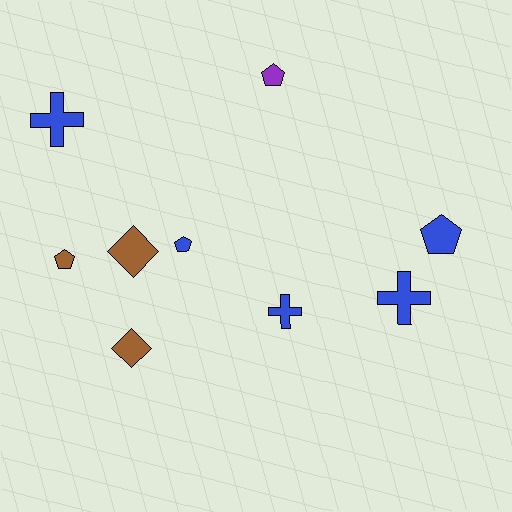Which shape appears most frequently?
Pentagon, with 4 objects.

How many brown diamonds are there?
There are 2 brown diamonds.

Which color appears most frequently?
Blue, with 5 objects.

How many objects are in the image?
There are 9 objects.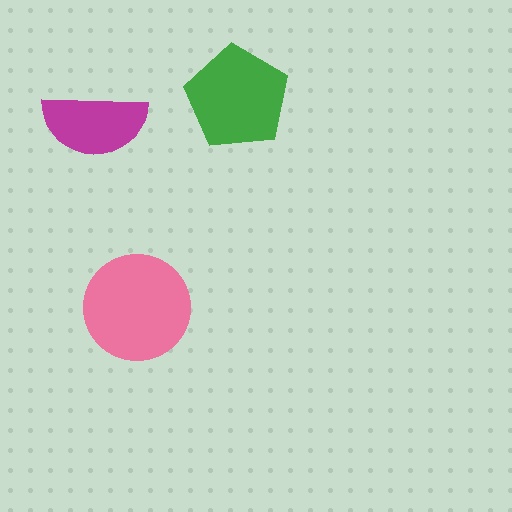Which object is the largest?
The pink circle.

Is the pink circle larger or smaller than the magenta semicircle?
Larger.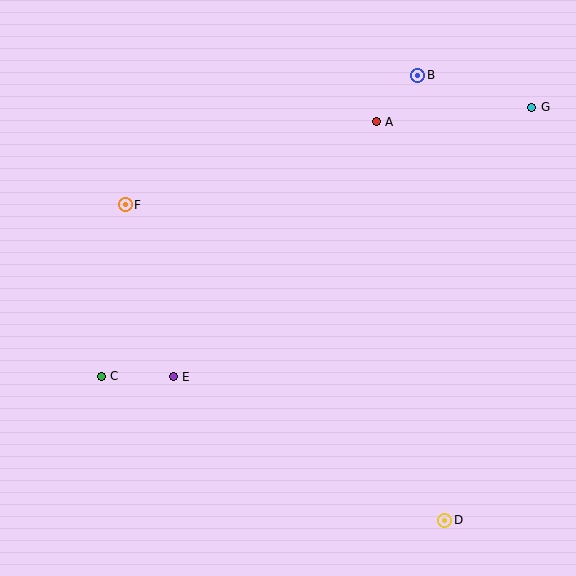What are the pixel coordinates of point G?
Point G is at (532, 107).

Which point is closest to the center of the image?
Point E at (173, 377) is closest to the center.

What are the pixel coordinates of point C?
Point C is at (101, 376).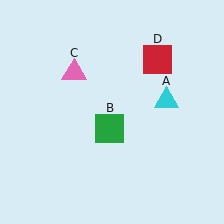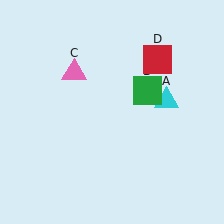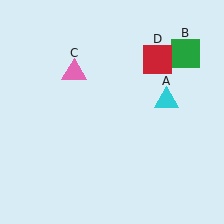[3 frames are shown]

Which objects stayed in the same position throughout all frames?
Cyan triangle (object A) and pink triangle (object C) and red square (object D) remained stationary.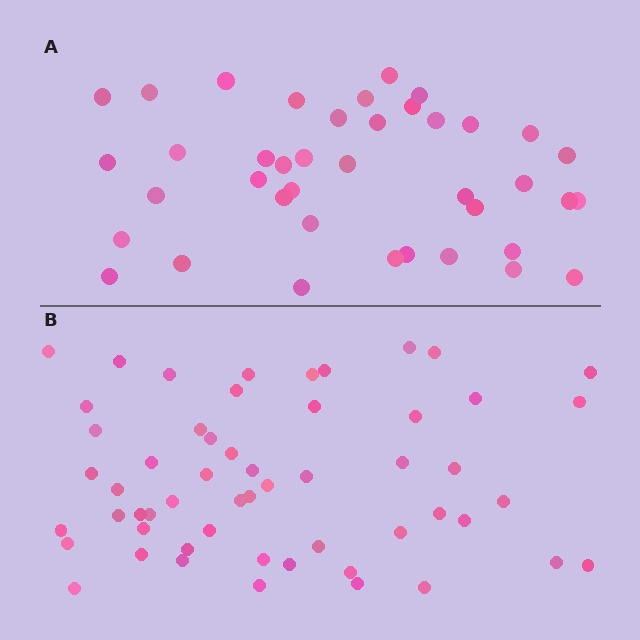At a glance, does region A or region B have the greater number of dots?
Region B (the bottom region) has more dots.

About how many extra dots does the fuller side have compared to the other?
Region B has approximately 15 more dots than region A.